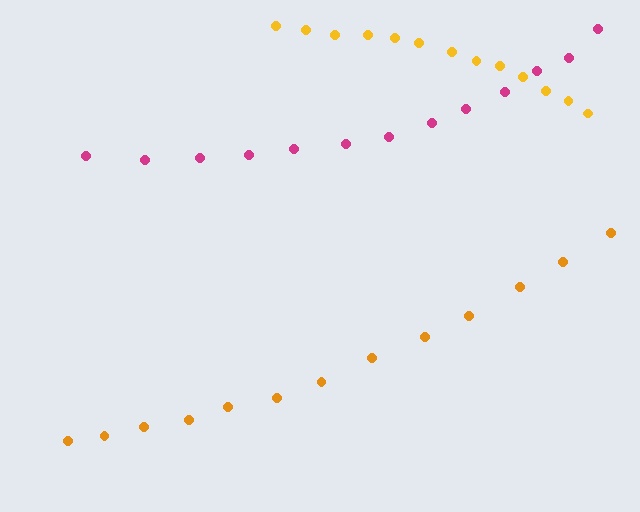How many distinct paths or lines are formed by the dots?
There are 3 distinct paths.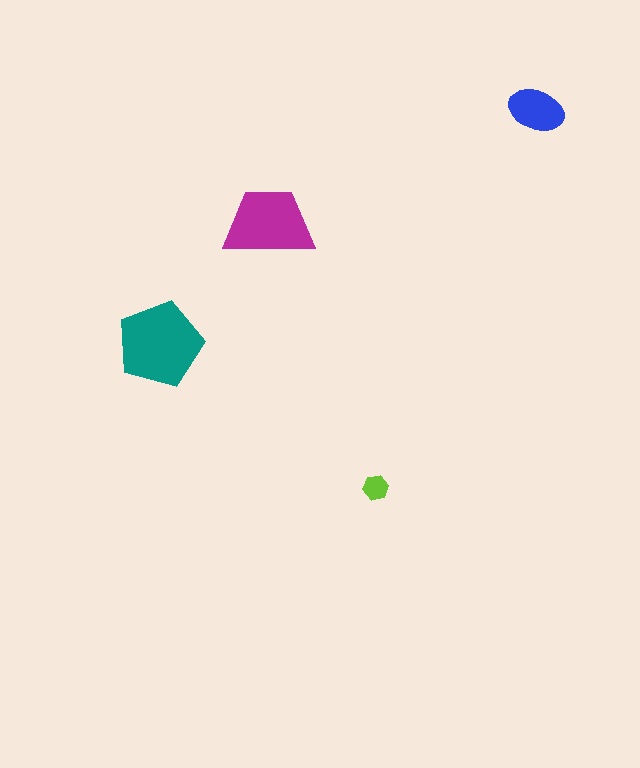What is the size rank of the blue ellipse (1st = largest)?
3rd.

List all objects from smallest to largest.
The lime hexagon, the blue ellipse, the magenta trapezoid, the teal pentagon.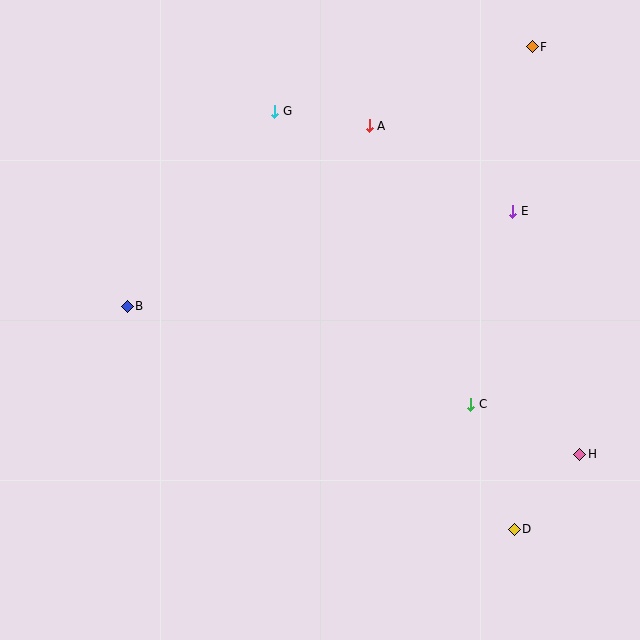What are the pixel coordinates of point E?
Point E is at (513, 211).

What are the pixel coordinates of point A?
Point A is at (369, 126).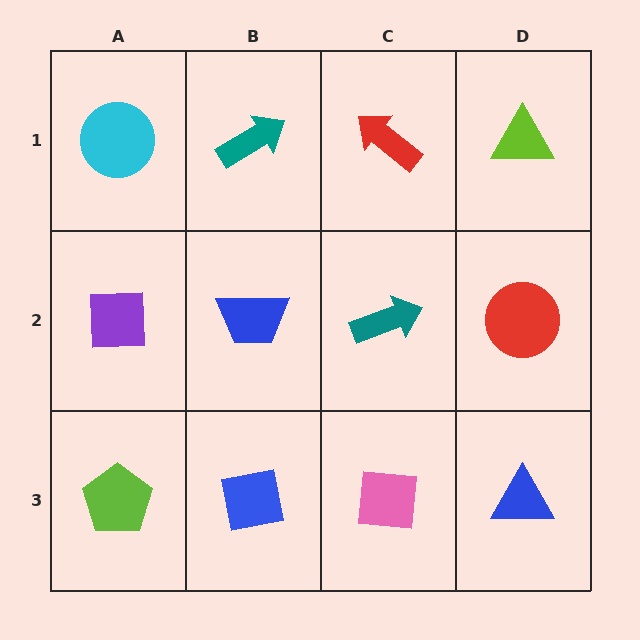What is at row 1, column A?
A cyan circle.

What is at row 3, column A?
A lime pentagon.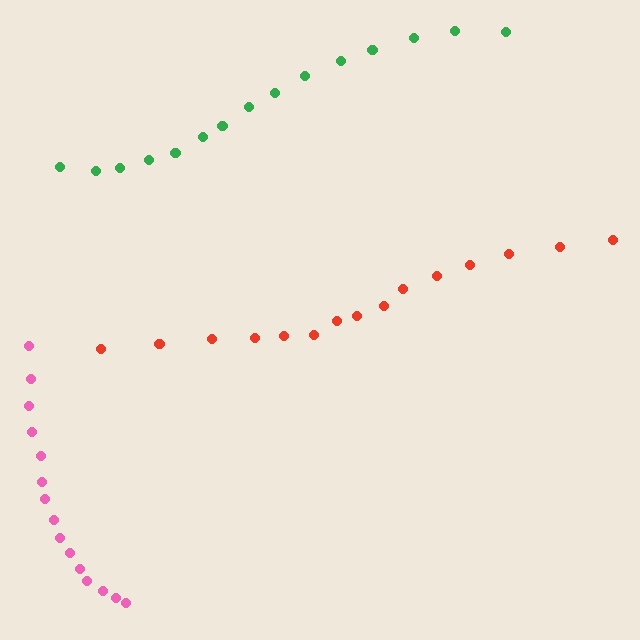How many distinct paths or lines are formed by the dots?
There are 3 distinct paths.